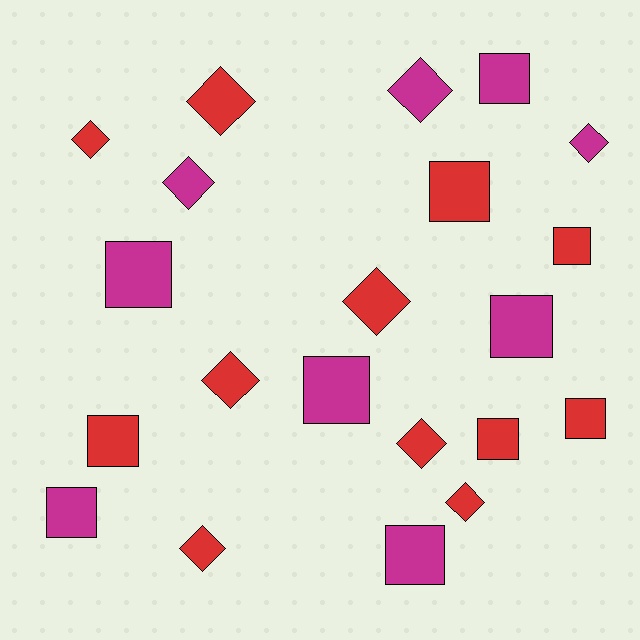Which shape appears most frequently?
Square, with 11 objects.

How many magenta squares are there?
There are 6 magenta squares.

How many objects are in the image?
There are 21 objects.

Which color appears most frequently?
Red, with 12 objects.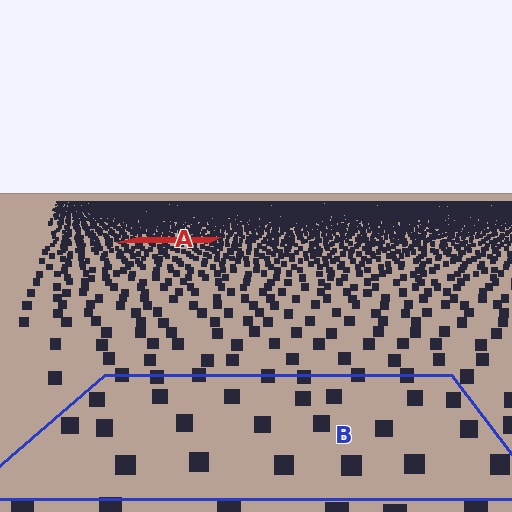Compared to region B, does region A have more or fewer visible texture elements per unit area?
Region A has more texture elements per unit area — they are packed more densely because it is farther away.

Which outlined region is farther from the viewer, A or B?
Region A is farther from the viewer — the texture elements inside it appear smaller and more densely packed.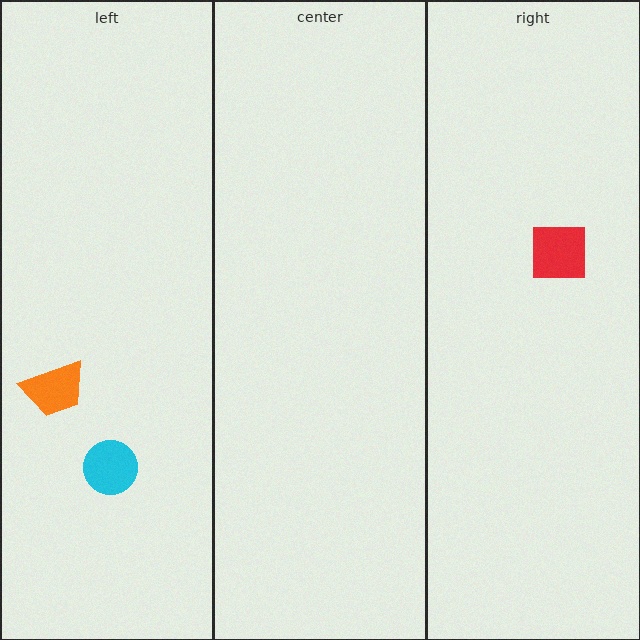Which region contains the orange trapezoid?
The left region.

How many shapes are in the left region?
2.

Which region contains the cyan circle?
The left region.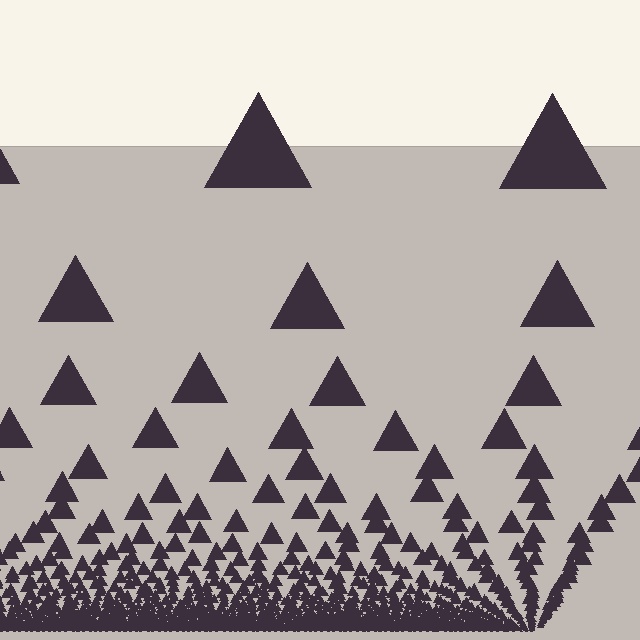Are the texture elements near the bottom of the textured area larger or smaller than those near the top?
Smaller. The gradient is inverted — elements near the bottom are smaller and denser.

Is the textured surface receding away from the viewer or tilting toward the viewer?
The surface appears to tilt toward the viewer. Texture elements get larger and sparser toward the top.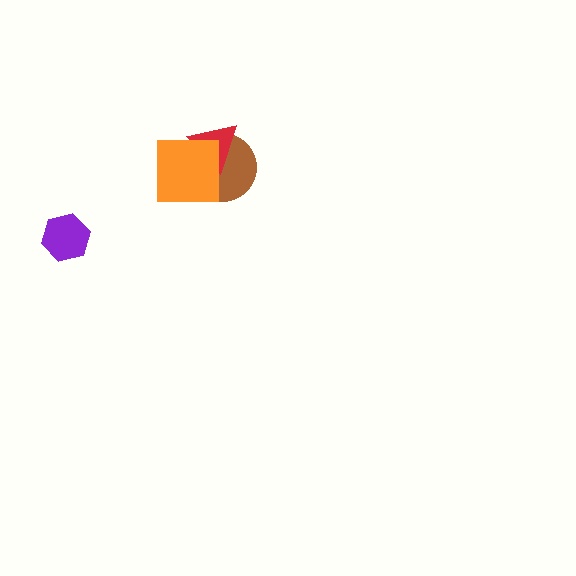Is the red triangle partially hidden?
Yes, it is partially covered by another shape.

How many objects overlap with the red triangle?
2 objects overlap with the red triangle.